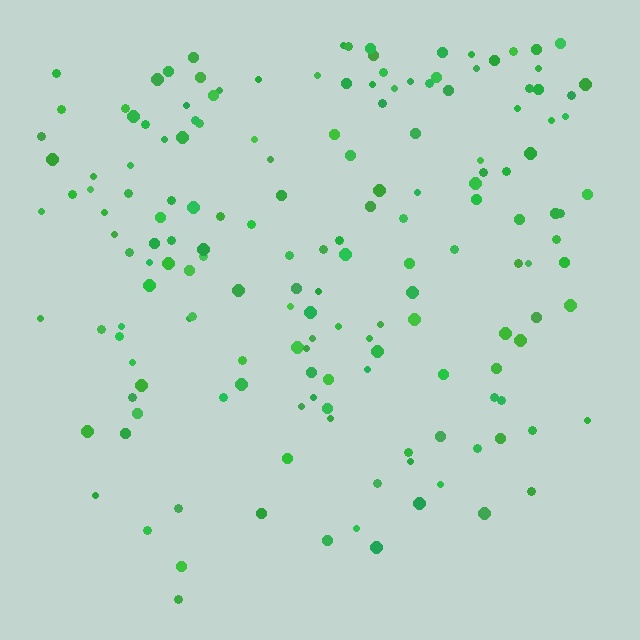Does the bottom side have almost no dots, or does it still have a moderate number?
Still a moderate number, just noticeably fewer than the top.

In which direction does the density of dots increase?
From bottom to top, with the top side densest.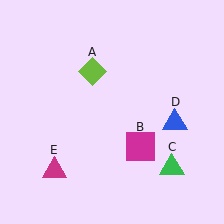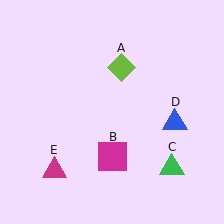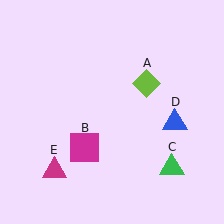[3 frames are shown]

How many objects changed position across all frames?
2 objects changed position: lime diamond (object A), magenta square (object B).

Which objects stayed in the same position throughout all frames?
Green triangle (object C) and blue triangle (object D) and magenta triangle (object E) remained stationary.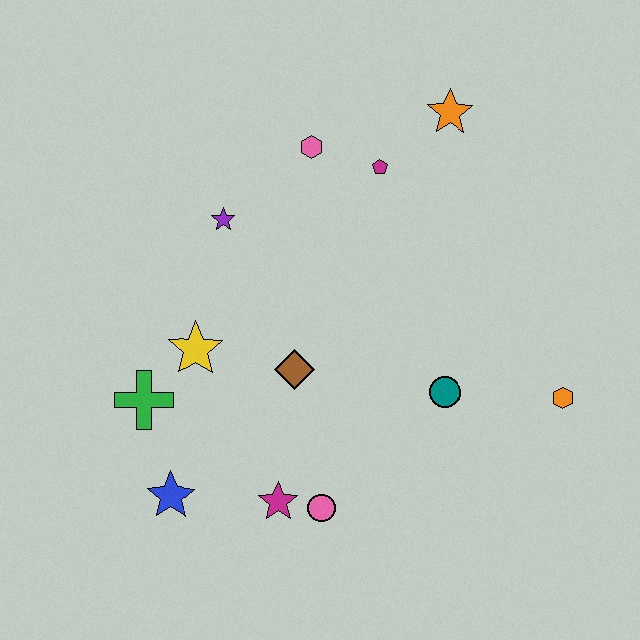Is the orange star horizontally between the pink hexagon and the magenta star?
No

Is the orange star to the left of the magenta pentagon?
No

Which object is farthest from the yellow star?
The orange hexagon is farthest from the yellow star.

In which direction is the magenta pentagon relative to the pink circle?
The magenta pentagon is above the pink circle.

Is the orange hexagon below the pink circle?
No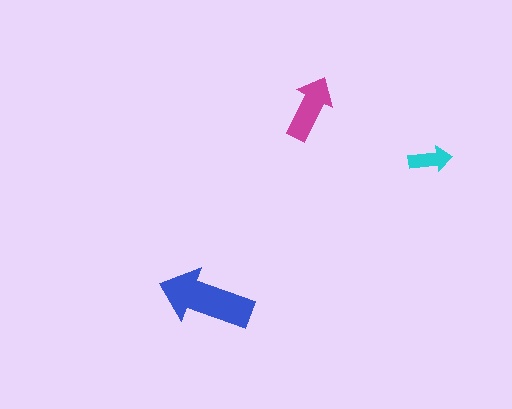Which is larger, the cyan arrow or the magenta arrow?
The magenta one.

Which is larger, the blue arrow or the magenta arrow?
The blue one.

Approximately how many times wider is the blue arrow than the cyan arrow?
About 2 times wider.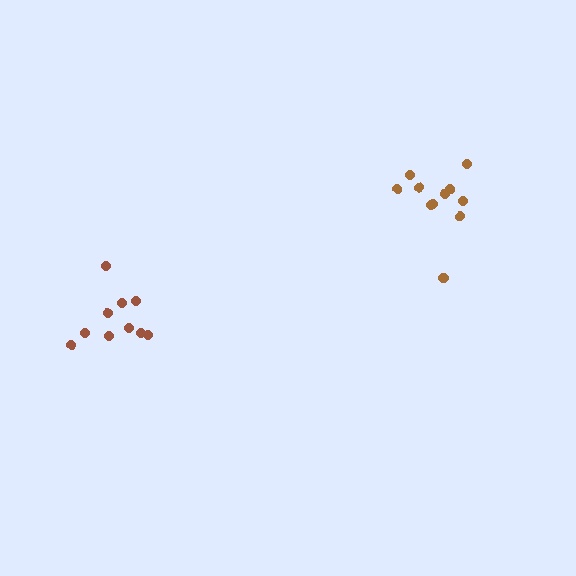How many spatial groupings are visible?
There are 2 spatial groupings.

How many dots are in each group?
Group 1: 10 dots, Group 2: 11 dots (21 total).